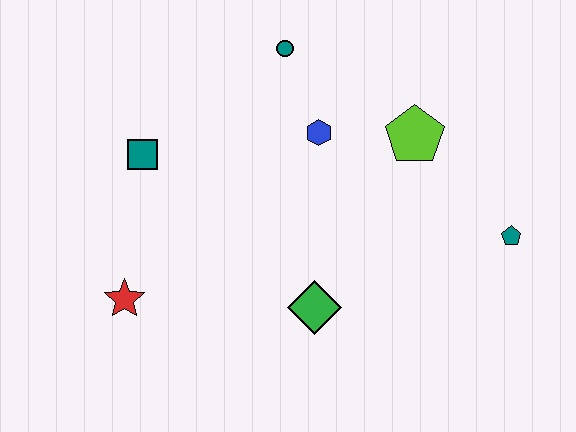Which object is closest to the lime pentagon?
The blue hexagon is closest to the lime pentagon.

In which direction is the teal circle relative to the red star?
The teal circle is above the red star.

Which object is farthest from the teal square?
The teal pentagon is farthest from the teal square.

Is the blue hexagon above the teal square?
Yes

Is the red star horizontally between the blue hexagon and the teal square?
No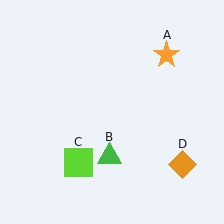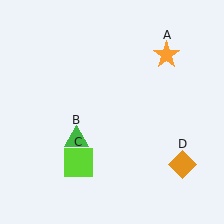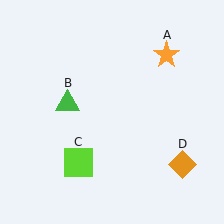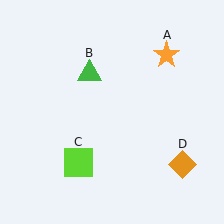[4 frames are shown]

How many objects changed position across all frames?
1 object changed position: green triangle (object B).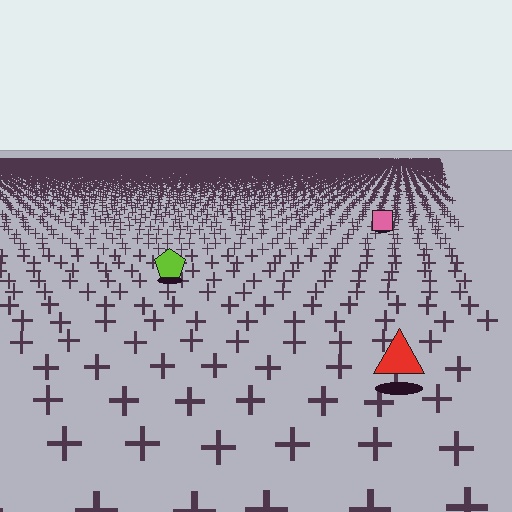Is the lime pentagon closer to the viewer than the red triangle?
No. The red triangle is closer — you can tell from the texture gradient: the ground texture is coarser near it.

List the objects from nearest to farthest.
From nearest to farthest: the red triangle, the lime pentagon, the pink square.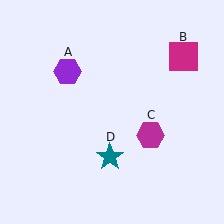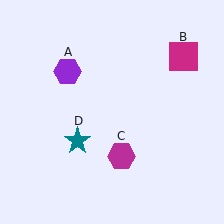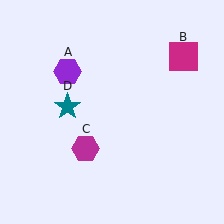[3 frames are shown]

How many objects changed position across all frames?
2 objects changed position: magenta hexagon (object C), teal star (object D).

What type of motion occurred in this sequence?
The magenta hexagon (object C), teal star (object D) rotated clockwise around the center of the scene.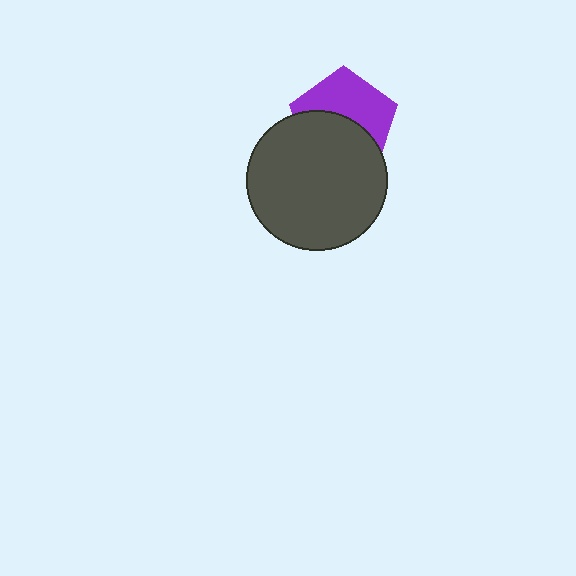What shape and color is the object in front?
The object in front is a dark gray circle.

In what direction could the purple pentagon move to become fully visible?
The purple pentagon could move up. That would shift it out from behind the dark gray circle entirely.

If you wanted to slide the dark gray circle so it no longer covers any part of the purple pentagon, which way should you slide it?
Slide it down — that is the most direct way to separate the two shapes.